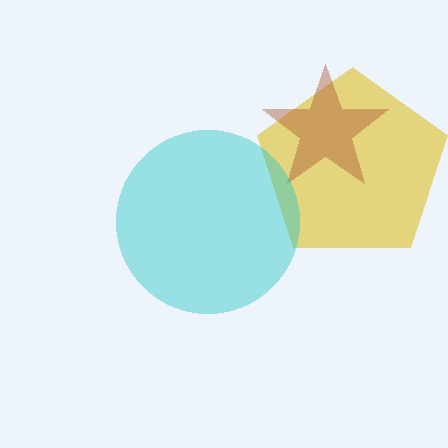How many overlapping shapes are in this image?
There are 3 overlapping shapes in the image.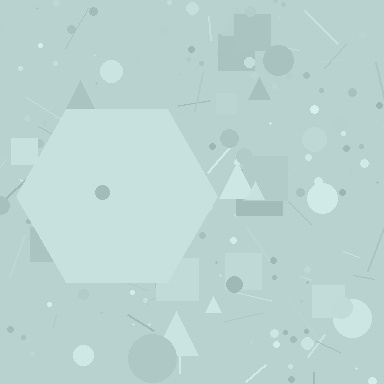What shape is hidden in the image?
A hexagon is hidden in the image.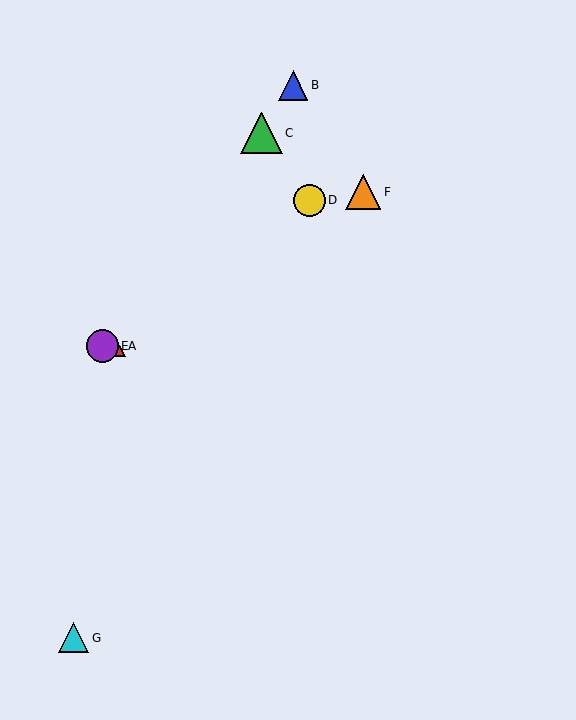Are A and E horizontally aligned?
Yes, both are at y≈346.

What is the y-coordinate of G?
Object G is at y≈638.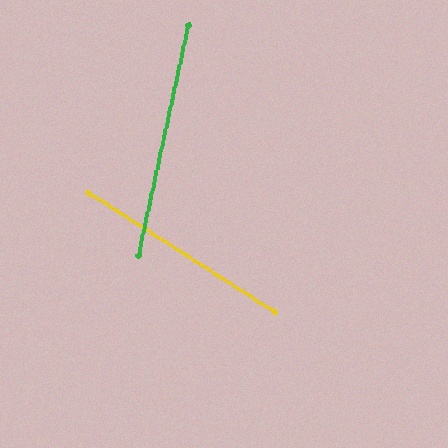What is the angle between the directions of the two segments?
Approximately 70 degrees.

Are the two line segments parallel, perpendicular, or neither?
Neither parallel nor perpendicular — they differ by about 70°.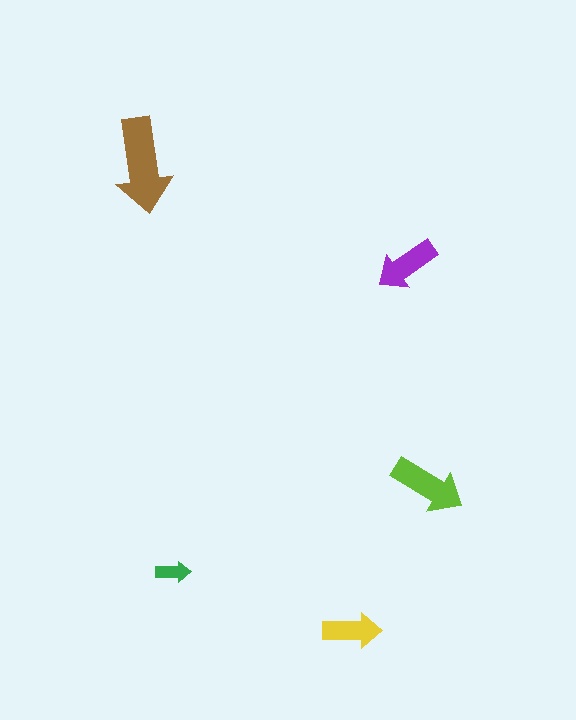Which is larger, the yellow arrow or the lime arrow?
The lime one.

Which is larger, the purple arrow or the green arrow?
The purple one.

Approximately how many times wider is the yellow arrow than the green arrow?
About 1.5 times wider.